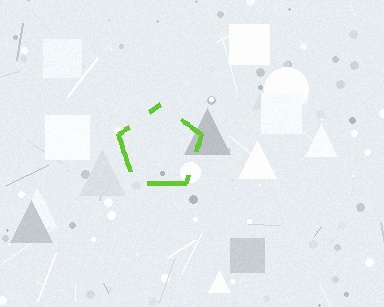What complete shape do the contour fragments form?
The contour fragments form a pentagon.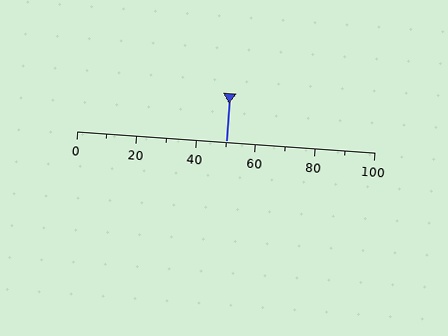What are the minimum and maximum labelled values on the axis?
The axis runs from 0 to 100.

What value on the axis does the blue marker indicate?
The marker indicates approximately 50.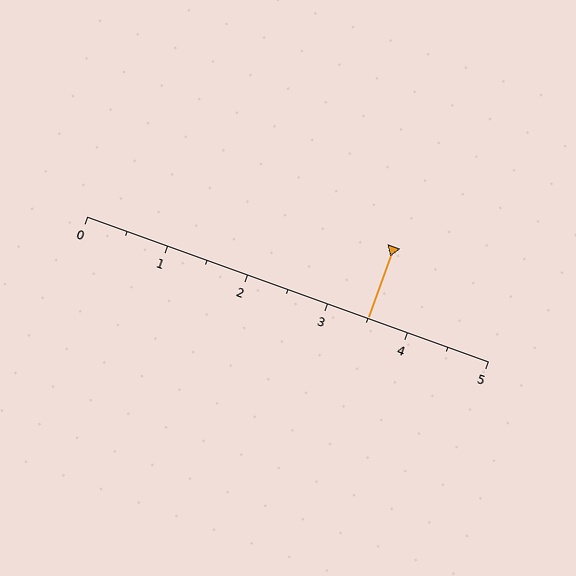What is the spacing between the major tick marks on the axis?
The major ticks are spaced 1 apart.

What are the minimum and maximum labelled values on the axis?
The axis runs from 0 to 5.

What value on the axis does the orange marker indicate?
The marker indicates approximately 3.5.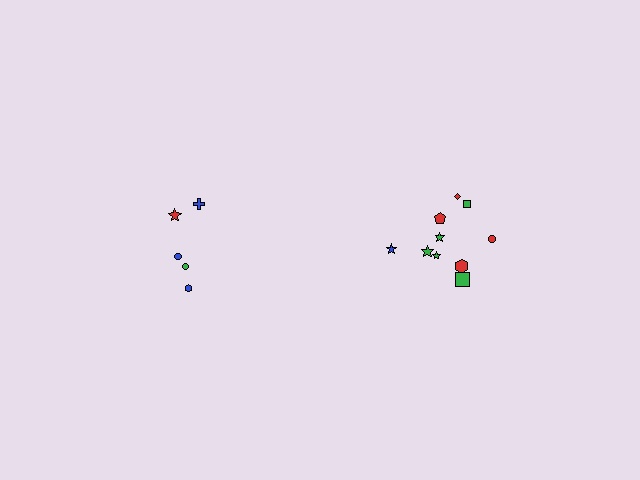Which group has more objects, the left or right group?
The right group.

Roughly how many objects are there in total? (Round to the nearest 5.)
Roughly 15 objects in total.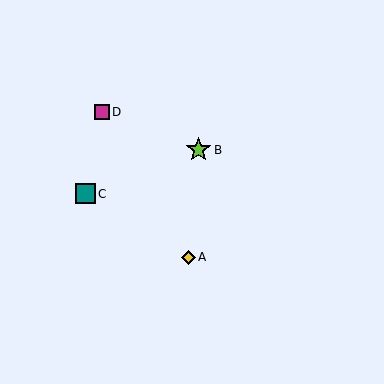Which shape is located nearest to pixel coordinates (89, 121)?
The magenta square (labeled D) at (102, 112) is nearest to that location.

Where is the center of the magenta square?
The center of the magenta square is at (102, 112).